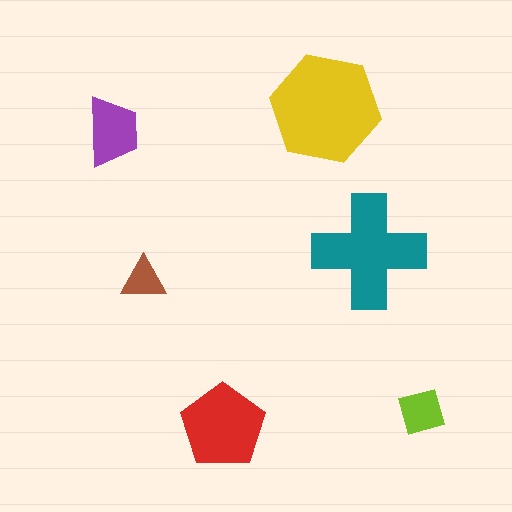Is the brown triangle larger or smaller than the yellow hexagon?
Smaller.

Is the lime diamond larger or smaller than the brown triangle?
Larger.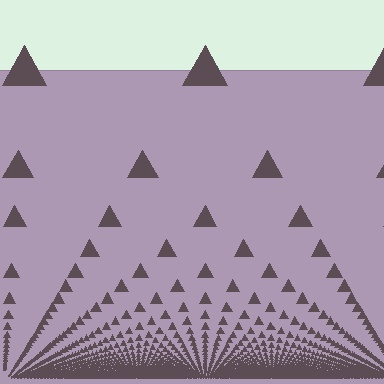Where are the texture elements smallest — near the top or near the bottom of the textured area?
Near the bottom.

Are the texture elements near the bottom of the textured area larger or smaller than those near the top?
Smaller. The gradient is inverted — elements near the bottom are smaller and denser.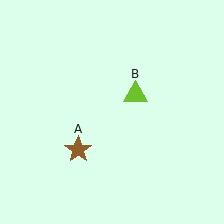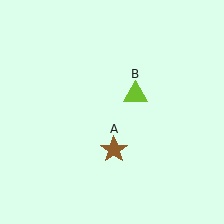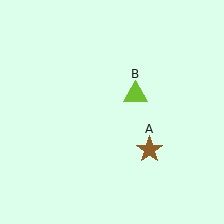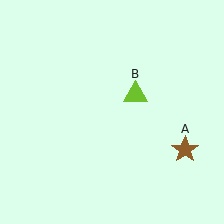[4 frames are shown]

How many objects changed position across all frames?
1 object changed position: brown star (object A).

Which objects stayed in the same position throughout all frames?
Lime triangle (object B) remained stationary.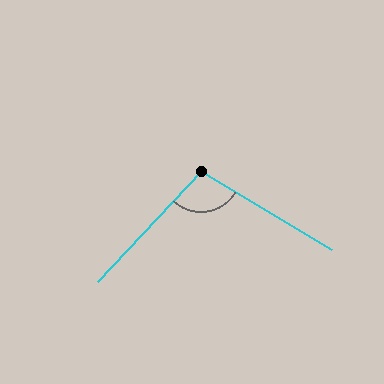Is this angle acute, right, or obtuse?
It is obtuse.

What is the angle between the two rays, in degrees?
Approximately 102 degrees.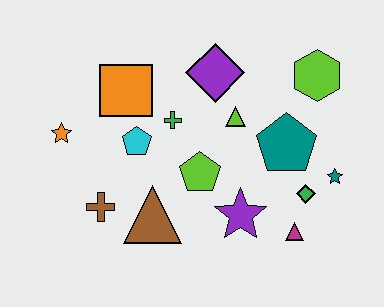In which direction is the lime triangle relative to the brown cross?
The lime triangle is to the right of the brown cross.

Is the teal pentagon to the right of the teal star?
No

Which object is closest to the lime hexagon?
The teal pentagon is closest to the lime hexagon.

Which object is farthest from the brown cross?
The lime hexagon is farthest from the brown cross.